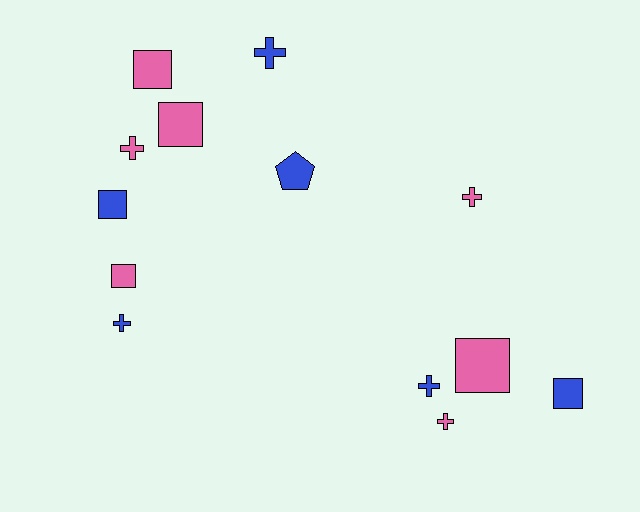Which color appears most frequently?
Pink, with 7 objects.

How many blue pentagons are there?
There is 1 blue pentagon.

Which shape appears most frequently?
Square, with 6 objects.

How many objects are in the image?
There are 13 objects.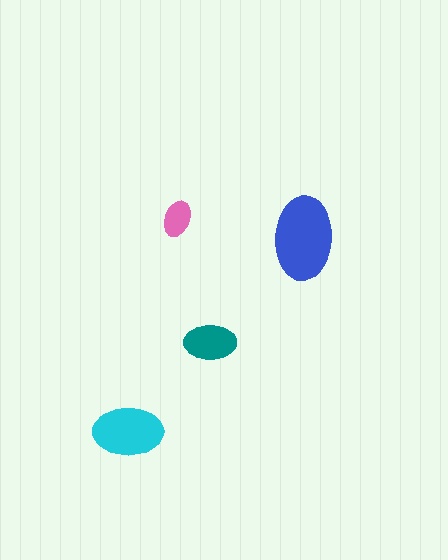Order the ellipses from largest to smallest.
the blue one, the cyan one, the teal one, the pink one.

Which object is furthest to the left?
The cyan ellipse is leftmost.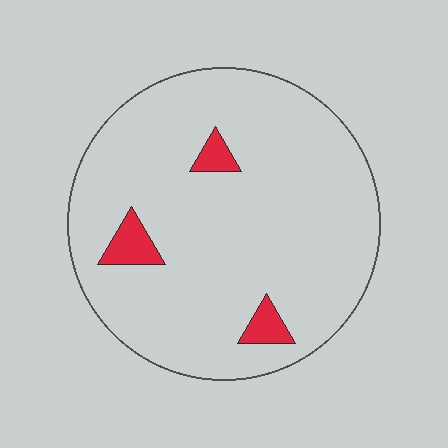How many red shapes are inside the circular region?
3.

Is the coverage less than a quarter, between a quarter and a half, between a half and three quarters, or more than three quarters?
Less than a quarter.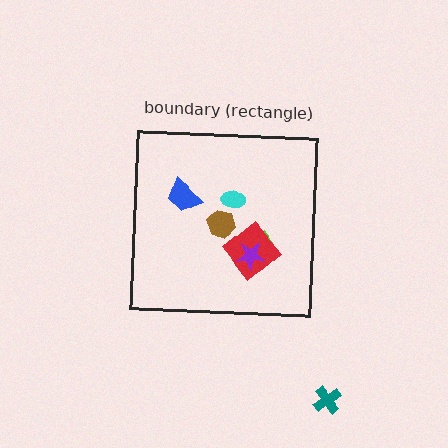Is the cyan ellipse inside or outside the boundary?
Inside.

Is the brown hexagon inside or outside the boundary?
Inside.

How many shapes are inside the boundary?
6 inside, 1 outside.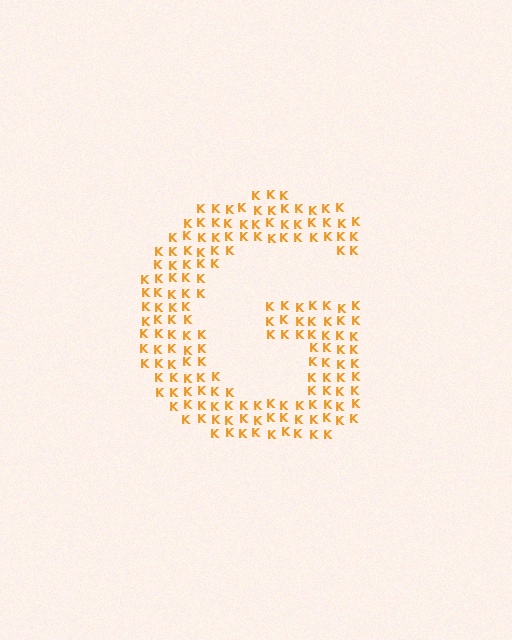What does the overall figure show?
The overall figure shows the letter G.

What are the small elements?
The small elements are letter K's.